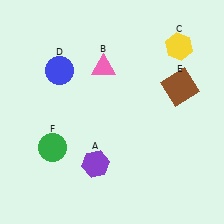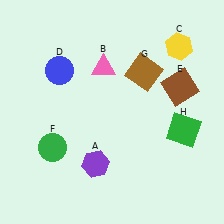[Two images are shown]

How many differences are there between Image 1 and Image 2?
There are 2 differences between the two images.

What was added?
A brown square (G), a green square (H) were added in Image 2.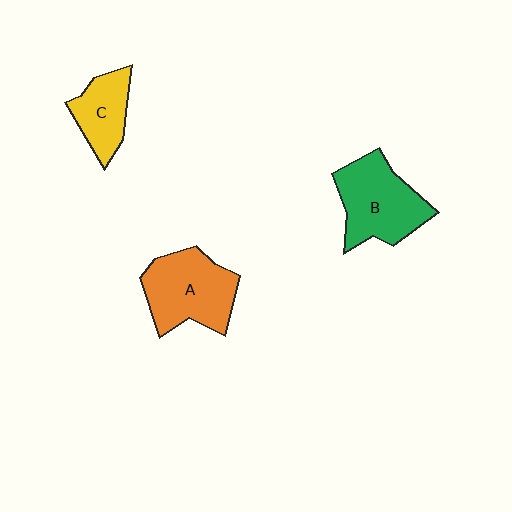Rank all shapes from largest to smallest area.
From largest to smallest: A (orange), B (green), C (yellow).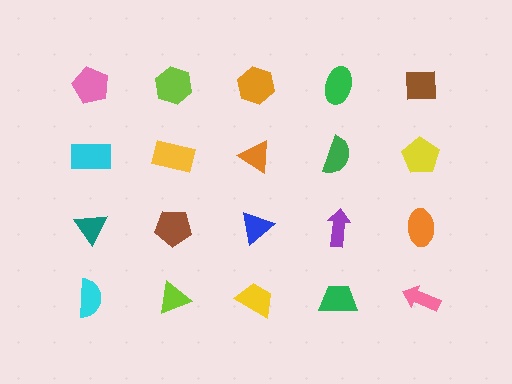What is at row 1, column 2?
A lime hexagon.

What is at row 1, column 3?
An orange hexagon.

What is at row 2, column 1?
A cyan rectangle.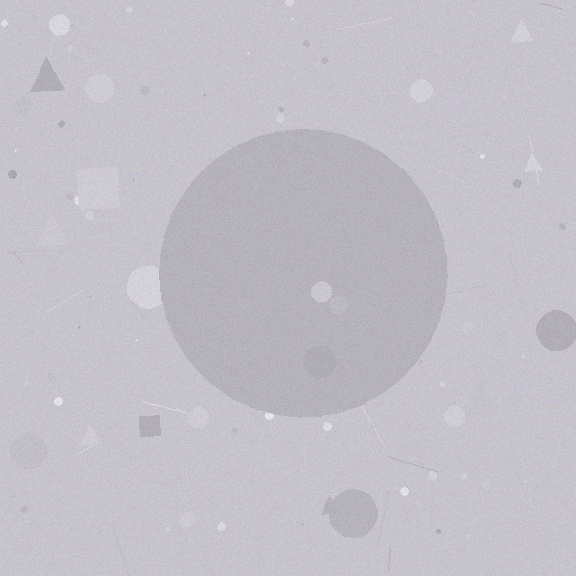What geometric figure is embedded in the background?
A circle is embedded in the background.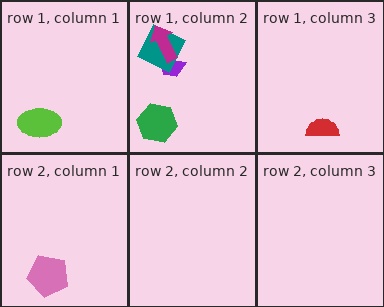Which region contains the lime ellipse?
The row 1, column 1 region.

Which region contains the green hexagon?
The row 1, column 2 region.